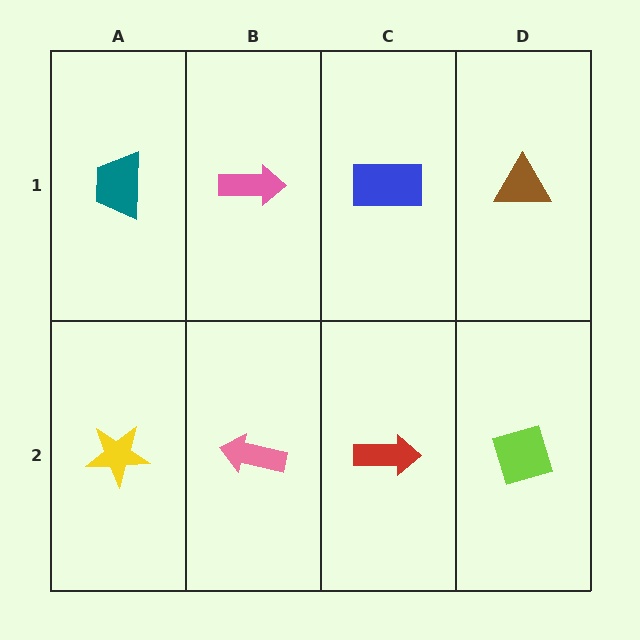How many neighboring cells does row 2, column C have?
3.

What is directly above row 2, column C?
A blue rectangle.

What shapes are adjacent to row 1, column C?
A red arrow (row 2, column C), a pink arrow (row 1, column B), a brown triangle (row 1, column D).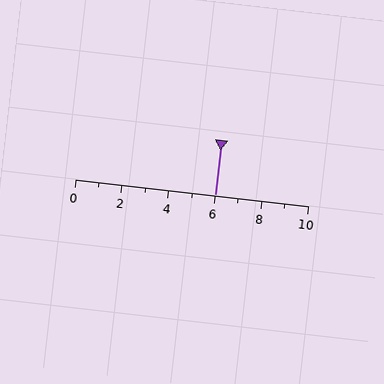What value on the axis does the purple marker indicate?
The marker indicates approximately 6.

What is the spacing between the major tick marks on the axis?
The major ticks are spaced 2 apart.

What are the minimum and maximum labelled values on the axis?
The axis runs from 0 to 10.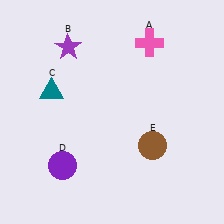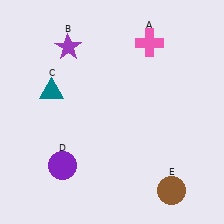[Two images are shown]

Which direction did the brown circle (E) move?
The brown circle (E) moved down.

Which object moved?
The brown circle (E) moved down.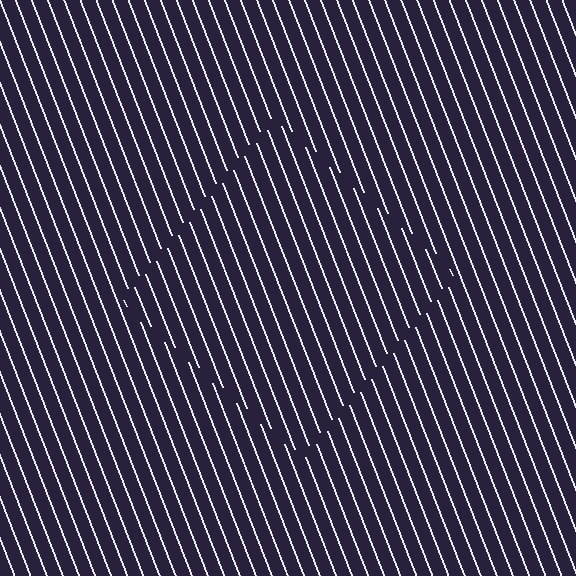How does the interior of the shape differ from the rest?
The interior of the shape contains the same grating, shifted by half a period — the contour is defined by the phase discontinuity where line-ends from the inner and outer gratings abut.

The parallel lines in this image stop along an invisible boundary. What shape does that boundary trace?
An illusory square. The interior of the shape contains the same grating, shifted by half a period — the contour is defined by the phase discontinuity where line-ends from the inner and outer gratings abut.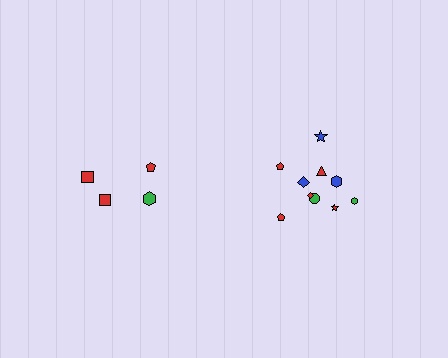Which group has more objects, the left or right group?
The right group.